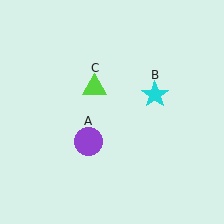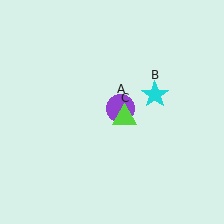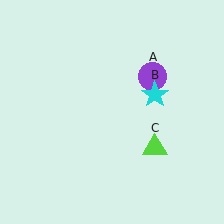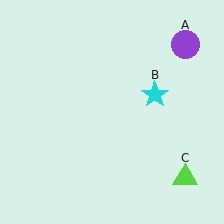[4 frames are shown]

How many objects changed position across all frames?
2 objects changed position: purple circle (object A), lime triangle (object C).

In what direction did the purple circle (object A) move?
The purple circle (object A) moved up and to the right.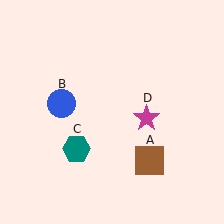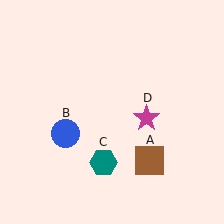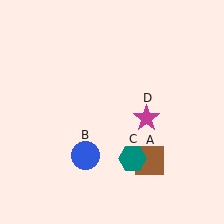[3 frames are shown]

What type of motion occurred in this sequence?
The blue circle (object B), teal hexagon (object C) rotated counterclockwise around the center of the scene.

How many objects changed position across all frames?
2 objects changed position: blue circle (object B), teal hexagon (object C).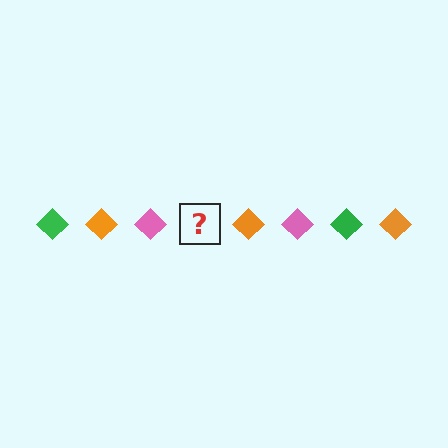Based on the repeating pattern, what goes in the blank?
The blank should be a green diamond.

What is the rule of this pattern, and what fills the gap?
The rule is that the pattern cycles through green, orange, pink diamonds. The gap should be filled with a green diamond.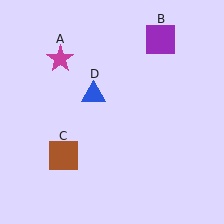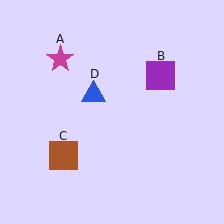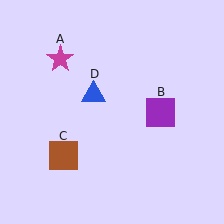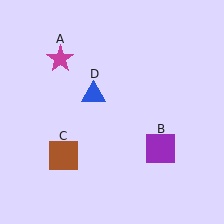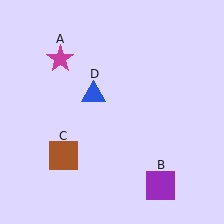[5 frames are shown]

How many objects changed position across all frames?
1 object changed position: purple square (object B).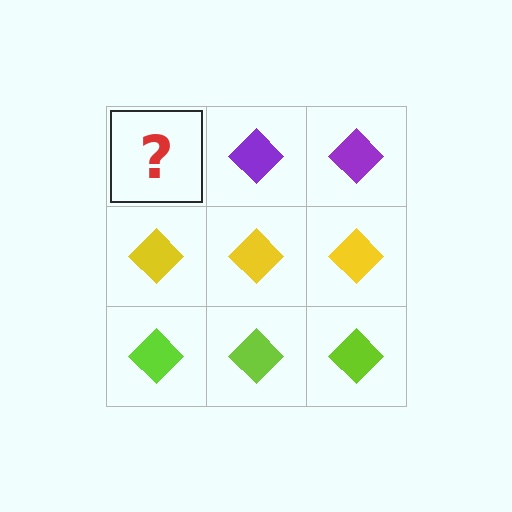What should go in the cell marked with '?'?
The missing cell should contain a purple diamond.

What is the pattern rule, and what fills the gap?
The rule is that each row has a consistent color. The gap should be filled with a purple diamond.